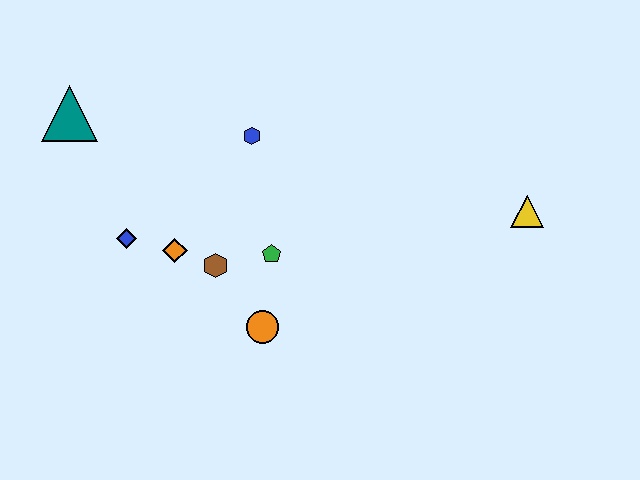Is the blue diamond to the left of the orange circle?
Yes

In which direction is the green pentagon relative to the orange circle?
The green pentagon is above the orange circle.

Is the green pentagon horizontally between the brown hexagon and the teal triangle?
No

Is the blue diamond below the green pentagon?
No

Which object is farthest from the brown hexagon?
The yellow triangle is farthest from the brown hexagon.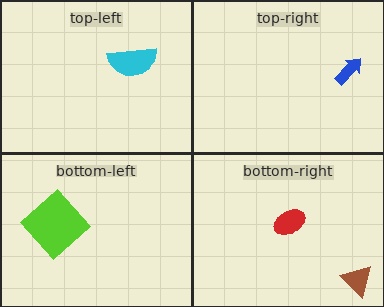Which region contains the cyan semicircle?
The top-left region.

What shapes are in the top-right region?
The blue arrow.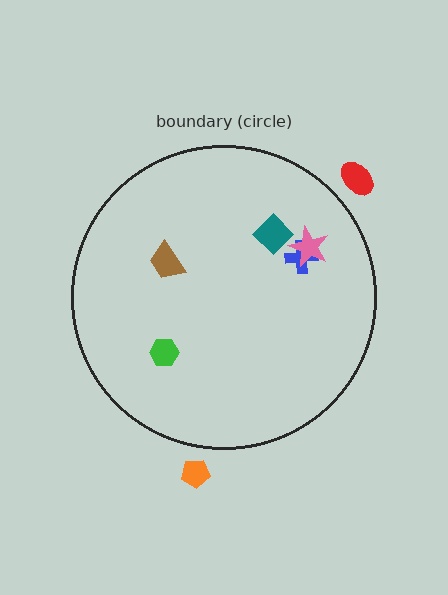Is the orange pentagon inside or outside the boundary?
Outside.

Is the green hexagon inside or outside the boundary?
Inside.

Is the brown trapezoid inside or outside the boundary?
Inside.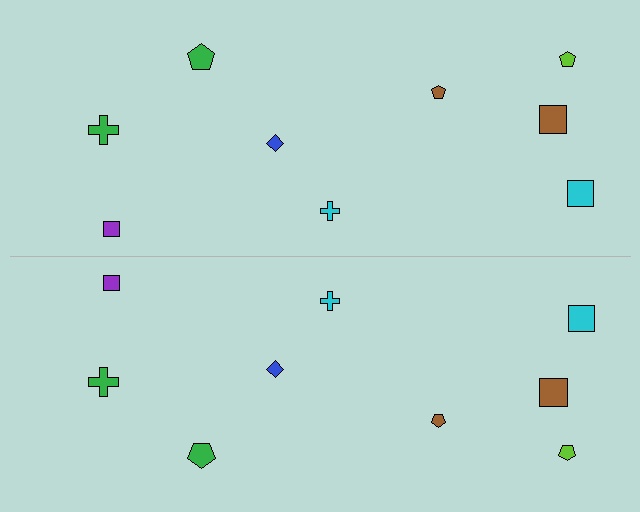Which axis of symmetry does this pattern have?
The pattern has a horizontal axis of symmetry running through the center of the image.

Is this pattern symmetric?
Yes, this pattern has bilateral (reflection) symmetry.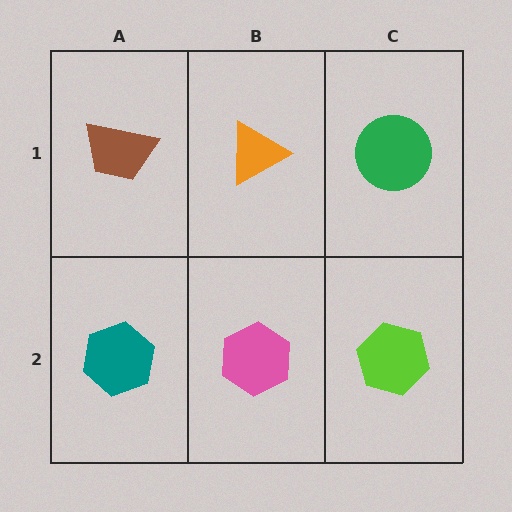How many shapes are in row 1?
3 shapes.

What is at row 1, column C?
A green circle.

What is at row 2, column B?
A pink hexagon.